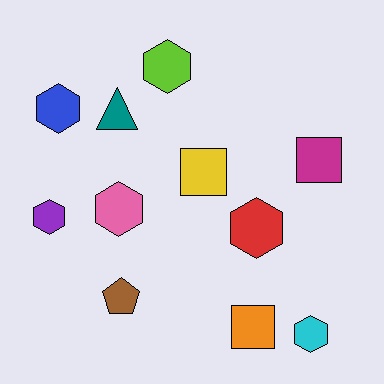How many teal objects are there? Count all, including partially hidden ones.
There is 1 teal object.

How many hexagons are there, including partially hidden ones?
There are 6 hexagons.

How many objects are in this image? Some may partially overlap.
There are 11 objects.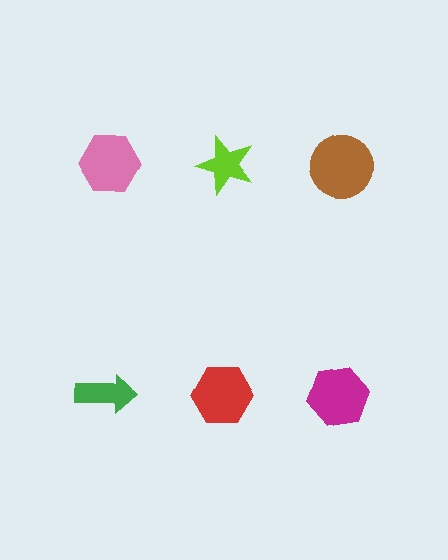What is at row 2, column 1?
A green arrow.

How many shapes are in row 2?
3 shapes.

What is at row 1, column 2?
A lime star.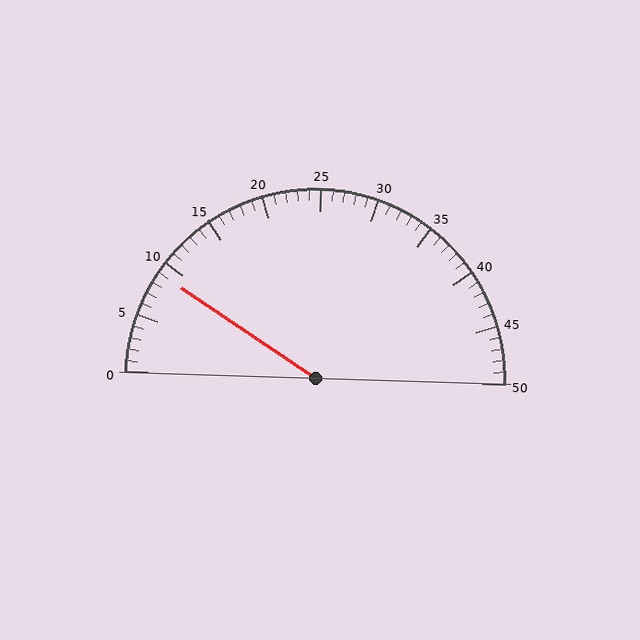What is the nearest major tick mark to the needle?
The nearest major tick mark is 10.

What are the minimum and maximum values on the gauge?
The gauge ranges from 0 to 50.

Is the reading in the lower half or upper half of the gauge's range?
The reading is in the lower half of the range (0 to 50).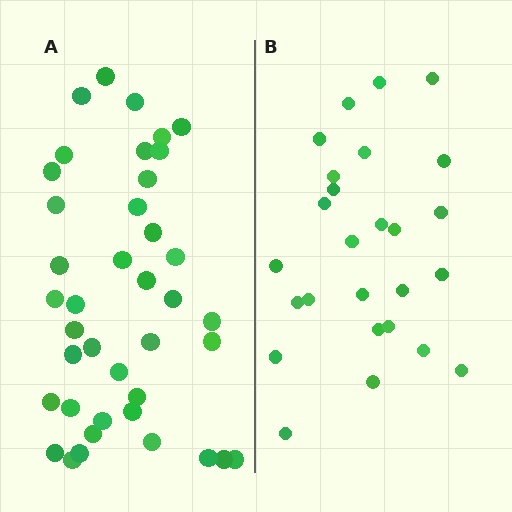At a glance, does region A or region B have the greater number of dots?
Region A (the left region) has more dots.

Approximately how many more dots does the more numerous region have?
Region A has approximately 15 more dots than region B.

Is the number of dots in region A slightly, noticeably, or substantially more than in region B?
Region A has substantially more. The ratio is roughly 1.5 to 1.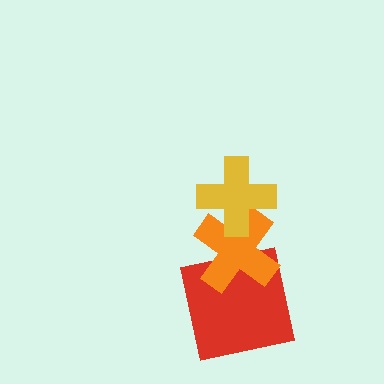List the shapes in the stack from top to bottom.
From top to bottom: the yellow cross, the orange cross, the red square.